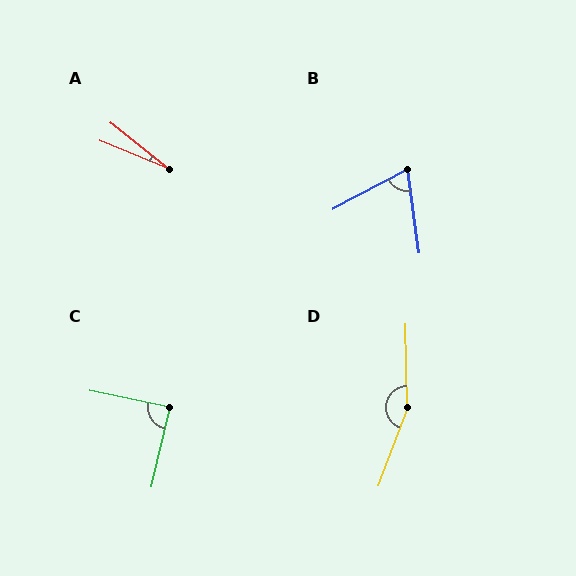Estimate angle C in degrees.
Approximately 88 degrees.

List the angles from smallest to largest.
A (16°), B (70°), C (88°), D (158°).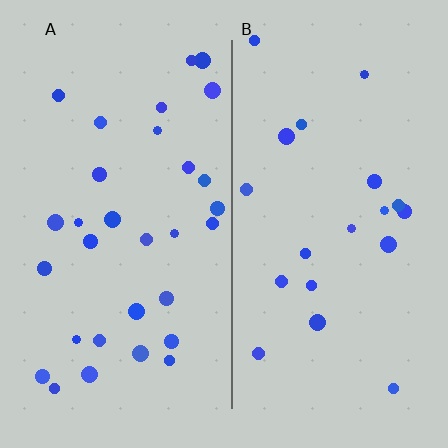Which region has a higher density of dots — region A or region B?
A (the left).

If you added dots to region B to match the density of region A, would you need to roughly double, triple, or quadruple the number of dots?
Approximately double.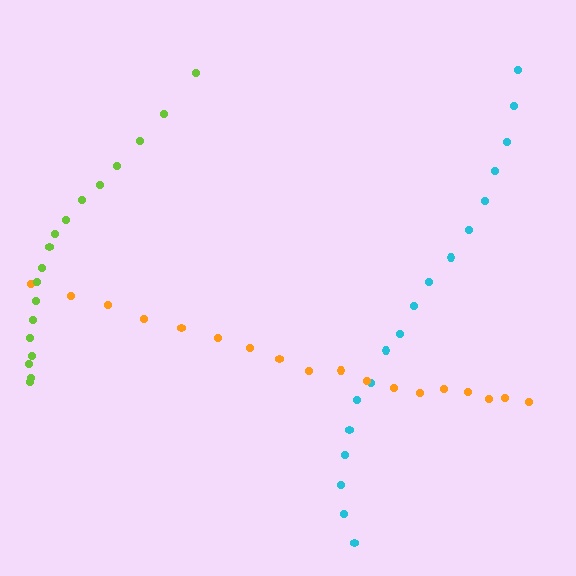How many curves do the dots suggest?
There are 3 distinct paths.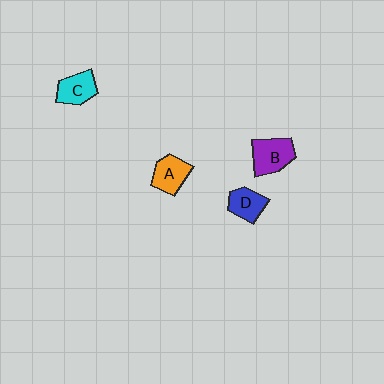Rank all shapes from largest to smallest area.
From largest to smallest: B (purple), A (orange), C (cyan), D (blue).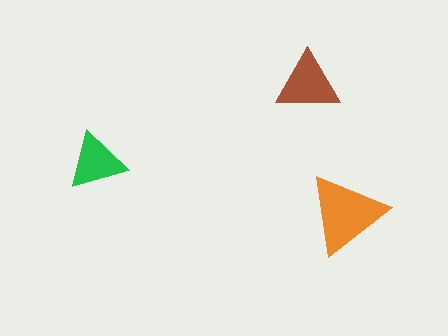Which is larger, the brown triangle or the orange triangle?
The orange one.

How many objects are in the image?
There are 3 objects in the image.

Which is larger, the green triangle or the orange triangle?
The orange one.